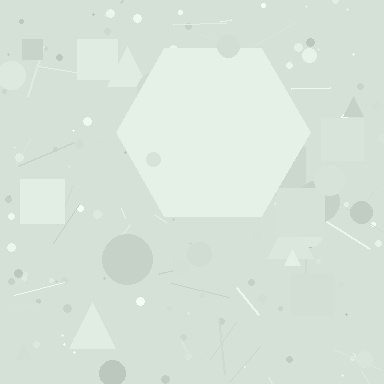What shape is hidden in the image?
A hexagon is hidden in the image.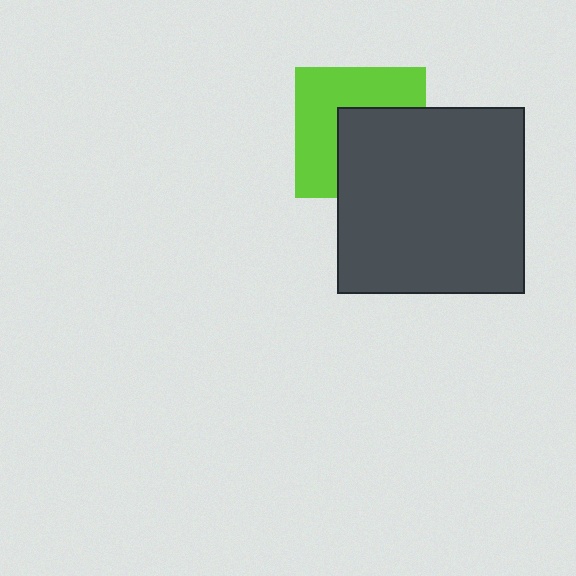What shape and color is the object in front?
The object in front is a dark gray square.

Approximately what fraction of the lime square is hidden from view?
Roughly 47% of the lime square is hidden behind the dark gray square.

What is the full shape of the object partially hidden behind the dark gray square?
The partially hidden object is a lime square.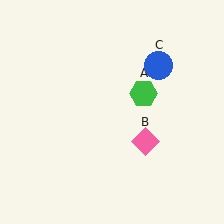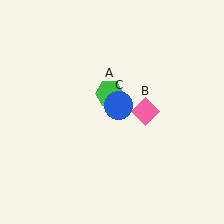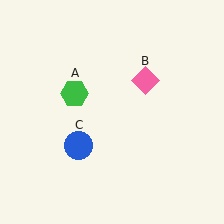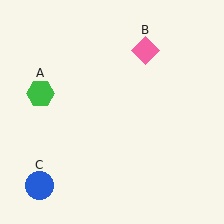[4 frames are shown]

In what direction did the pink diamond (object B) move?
The pink diamond (object B) moved up.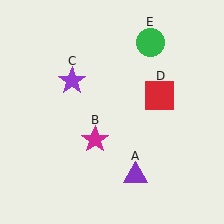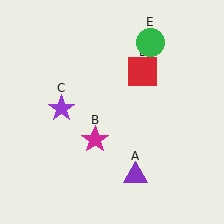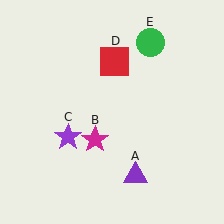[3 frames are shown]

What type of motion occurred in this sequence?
The purple star (object C), red square (object D) rotated counterclockwise around the center of the scene.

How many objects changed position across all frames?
2 objects changed position: purple star (object C), red square (object D).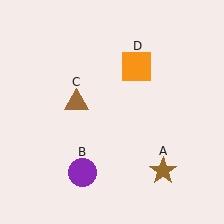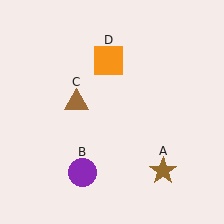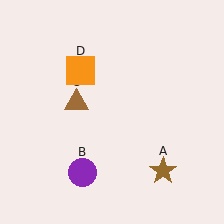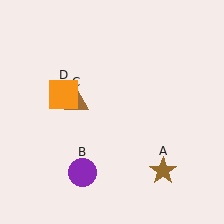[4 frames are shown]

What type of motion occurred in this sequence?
The orange square (object D) rotated counterclockwise around the center of the scene.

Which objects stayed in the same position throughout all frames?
Brown star (object A) and purple circle (object B) and brown triangle (object C) remained stationary.